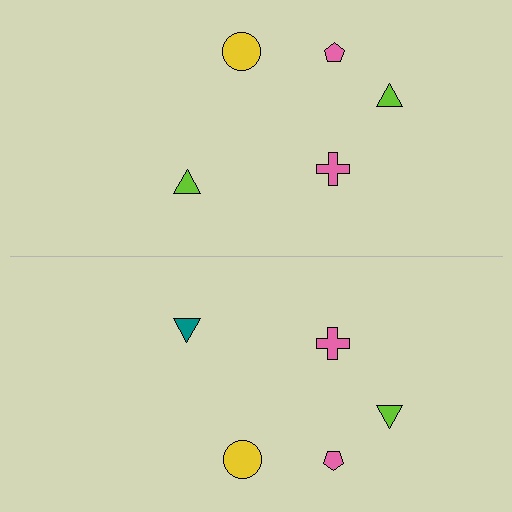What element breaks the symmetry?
The teal triangle on the bottom side breaks the symmetry — its mirror counterpart is lime.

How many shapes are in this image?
There are 10 shapes in this image.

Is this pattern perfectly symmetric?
No, the pattern is not perfectly symmetric. The teal triangle on the bottom side breaks the symmetry — its mirror counterpart is lime.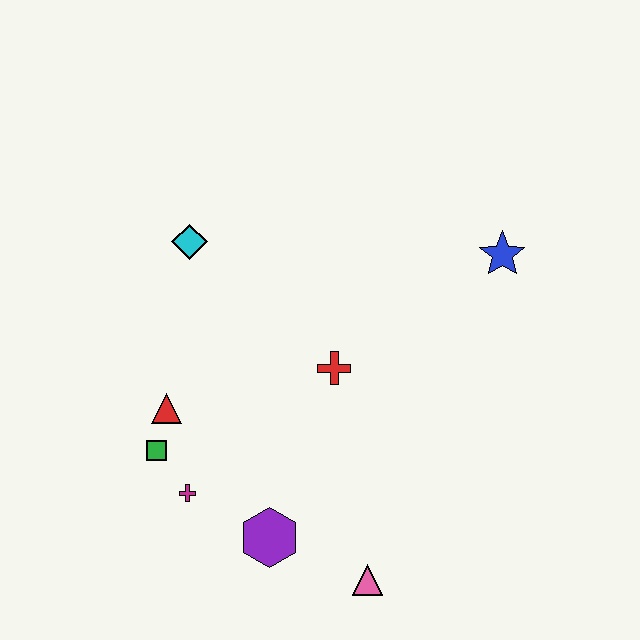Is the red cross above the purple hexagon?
Yes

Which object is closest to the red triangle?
The green square is closest to the red triangle.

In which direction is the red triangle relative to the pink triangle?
The red triangle is to the left of the pink triangle.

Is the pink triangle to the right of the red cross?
Yes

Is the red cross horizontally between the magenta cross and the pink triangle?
Yes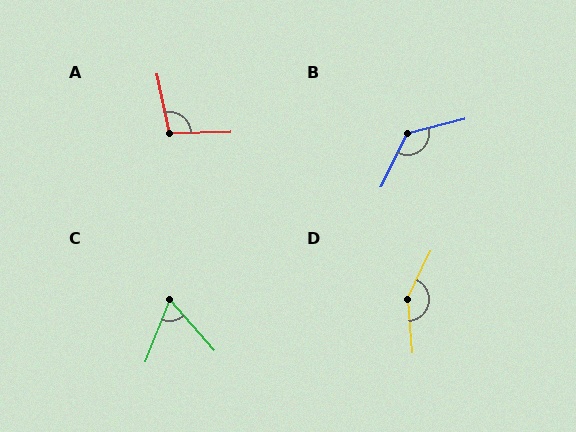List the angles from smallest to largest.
C (63°), A (100°), B (131°), D (149°).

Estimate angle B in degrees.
Approximately 131 degrees.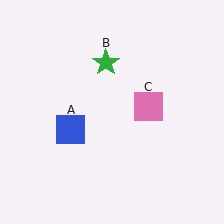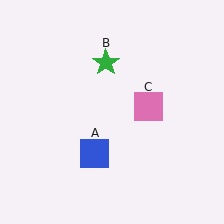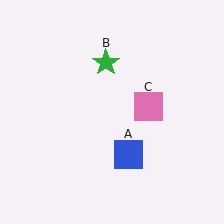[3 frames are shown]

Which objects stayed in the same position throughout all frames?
Green star (object B) and pink square (object C) remained stationary.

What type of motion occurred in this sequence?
The blue square (object A) rotated counterclockwise around the center of the scene.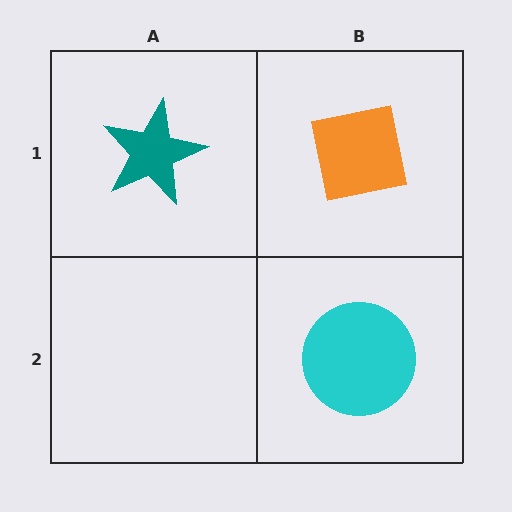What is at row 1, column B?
An orange square.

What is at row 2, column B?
A cyan circle.